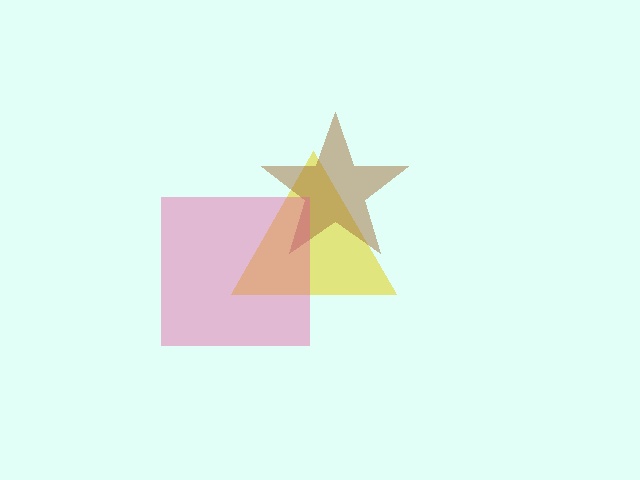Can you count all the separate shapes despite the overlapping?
Yes, there are 3 separate shapes.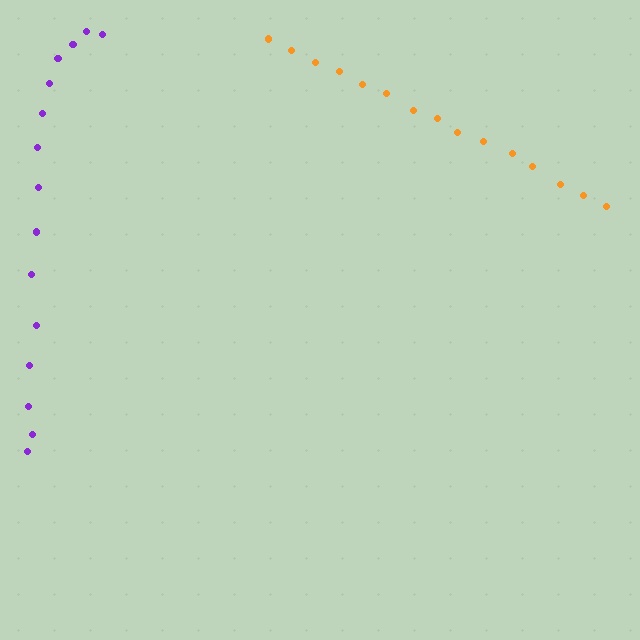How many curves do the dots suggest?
There are 2 distinct paths.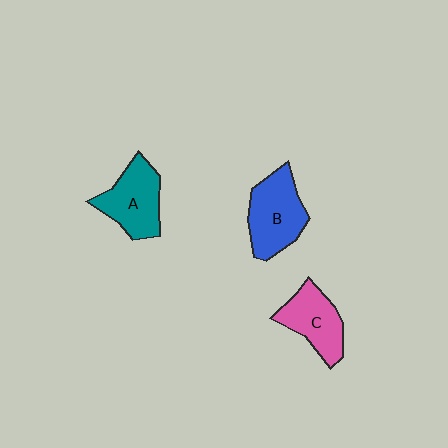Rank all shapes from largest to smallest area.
From largest to smallest: B (blue), A (teal), C (pink).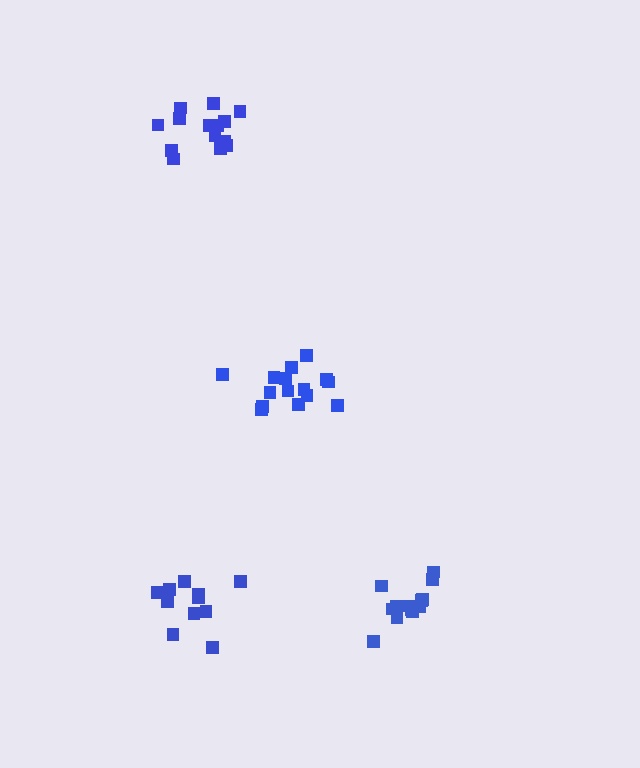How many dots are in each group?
Group 1: 15 dots, Group 2: 14 dots, Group 3: 11 dots, Group 4: 13 dots (53 total).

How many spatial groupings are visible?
There are 4 spatial groupings.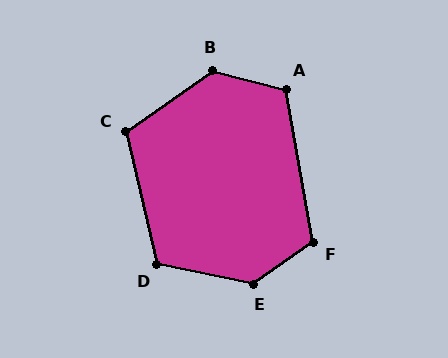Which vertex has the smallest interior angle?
C, at approximately 112 degrees.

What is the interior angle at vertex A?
Approximately 114 degrees (obtuse).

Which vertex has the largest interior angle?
E, at approximately 134 degrees.